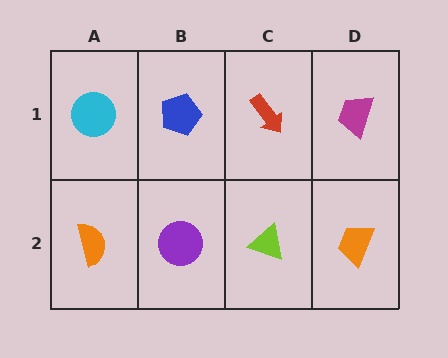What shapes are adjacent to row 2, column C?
A red arrow (row 1, column C), a purple circle (row 2, column B), an orange trapezoid (row 2, column D).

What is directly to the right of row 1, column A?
A blue pentagon.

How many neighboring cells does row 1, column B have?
3.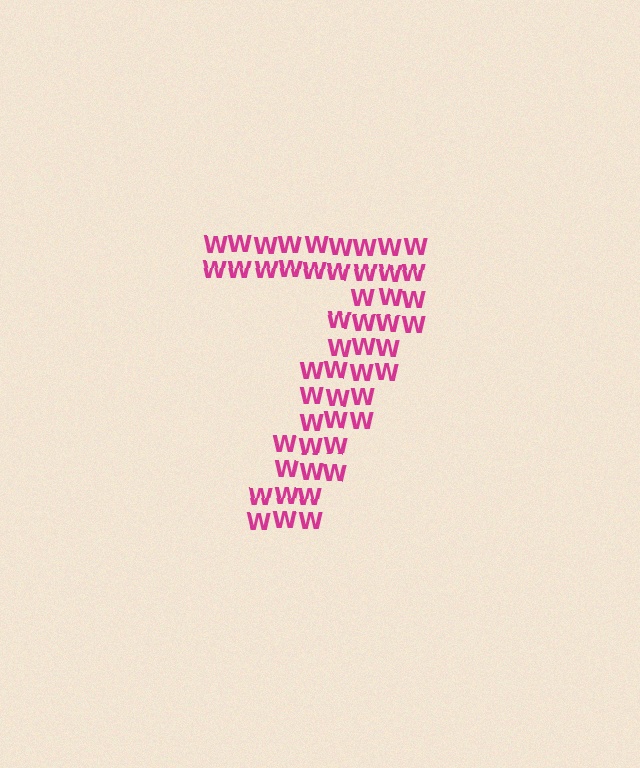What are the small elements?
The small elements are letter W's.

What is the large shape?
The large shape is the digit 7.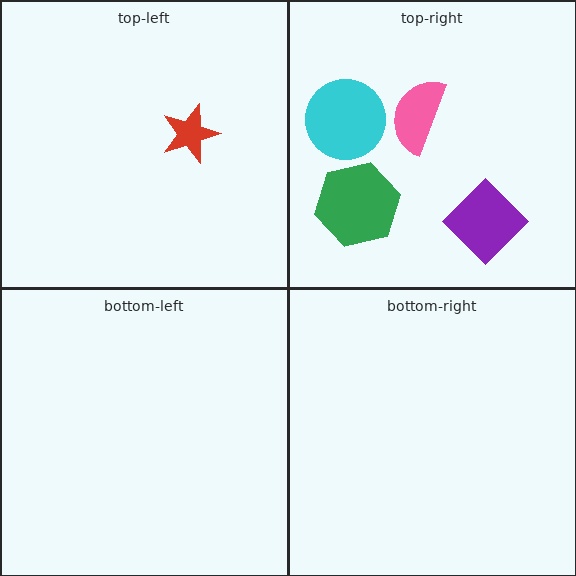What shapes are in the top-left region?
The red star.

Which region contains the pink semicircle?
The top-right region.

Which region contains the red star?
The top-left region.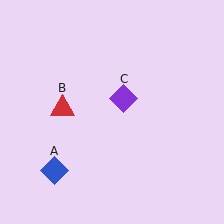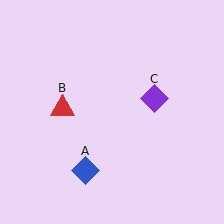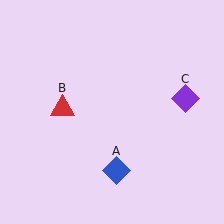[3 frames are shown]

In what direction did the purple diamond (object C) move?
The purple diamond (object C) moved right.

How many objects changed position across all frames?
2 objects changed position: blue diamond (object A), purple diamond (object C).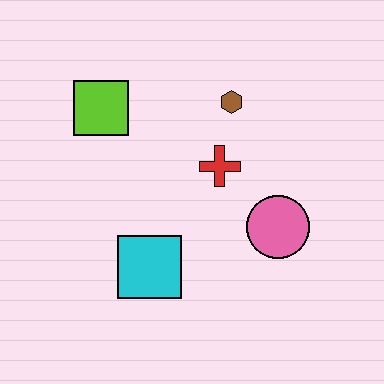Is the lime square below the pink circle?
No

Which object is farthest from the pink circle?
The lime square is farthest from the pink circle.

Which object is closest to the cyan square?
The red cross is closest to the cyan square.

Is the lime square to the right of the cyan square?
No